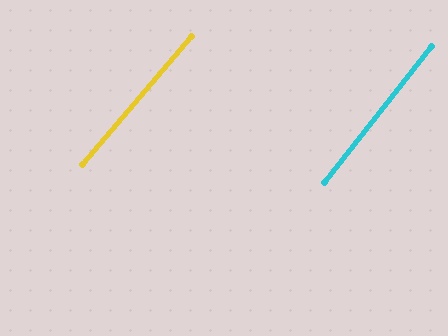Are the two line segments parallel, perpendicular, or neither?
Parallel — their directions differ by only 2.0°.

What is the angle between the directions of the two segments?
Approximately 2 degrees.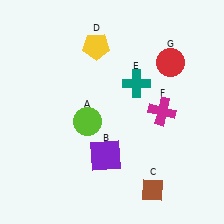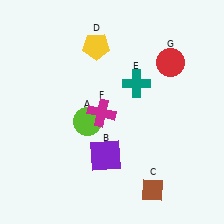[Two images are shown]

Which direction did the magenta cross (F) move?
The magenta cross (F) moved left.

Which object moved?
The magenta cross (F) moved left.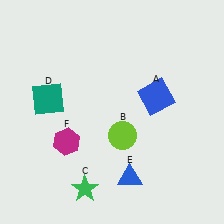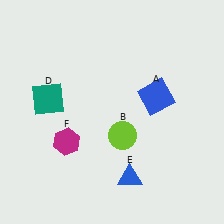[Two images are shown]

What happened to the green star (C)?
The green star (C) was removed in Image 2. It was in the bottom-left area of Image 1.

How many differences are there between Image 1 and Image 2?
There is 1 difference between the two images.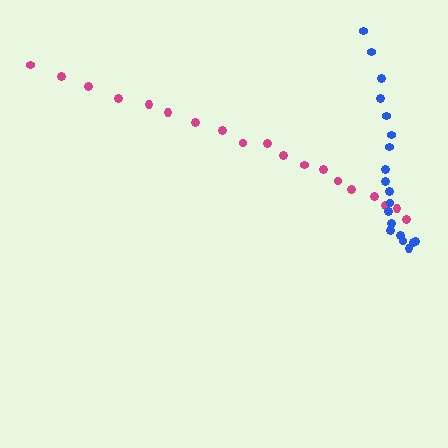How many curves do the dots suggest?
There are 2 distinct paths.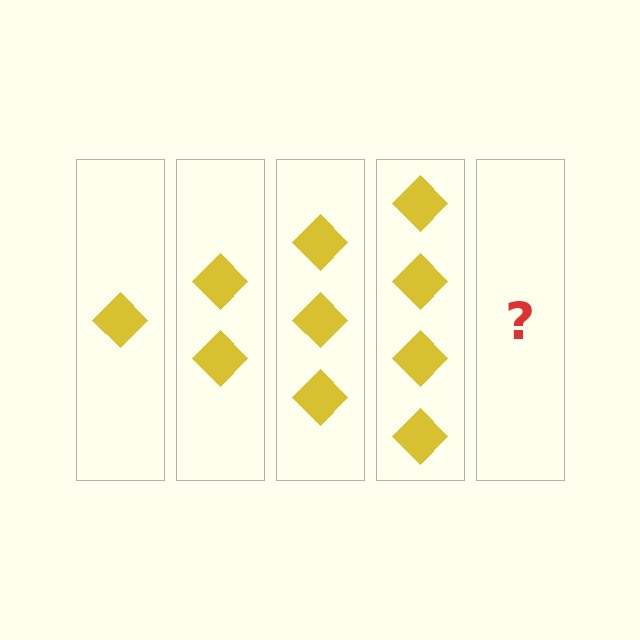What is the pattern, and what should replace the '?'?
The pattern is that each step adds one more diamond. The '?' should be 5 diamonds.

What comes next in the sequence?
The next element should be 5 diamonds.